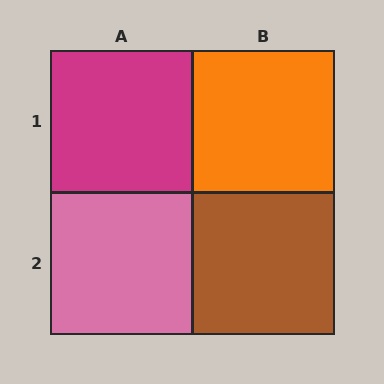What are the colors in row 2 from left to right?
Pink, brown.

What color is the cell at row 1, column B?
Orange.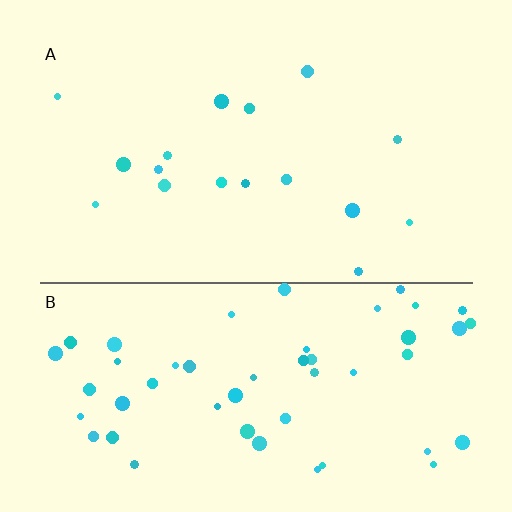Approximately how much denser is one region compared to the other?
Approximately 3.1× — region B over region A.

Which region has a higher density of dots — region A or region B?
B (the bottom).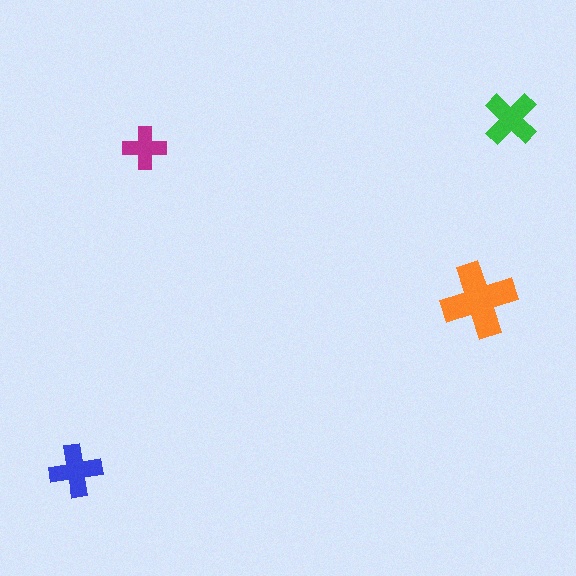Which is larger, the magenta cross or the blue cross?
The blue one.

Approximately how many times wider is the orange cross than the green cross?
About 1.5 times wider.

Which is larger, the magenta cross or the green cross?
The green one.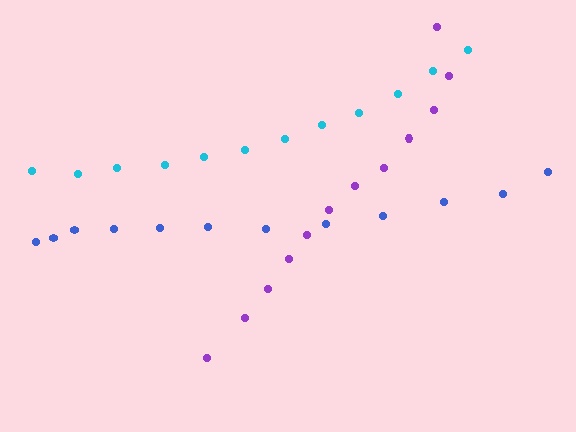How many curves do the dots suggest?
There are 3 distinct paths.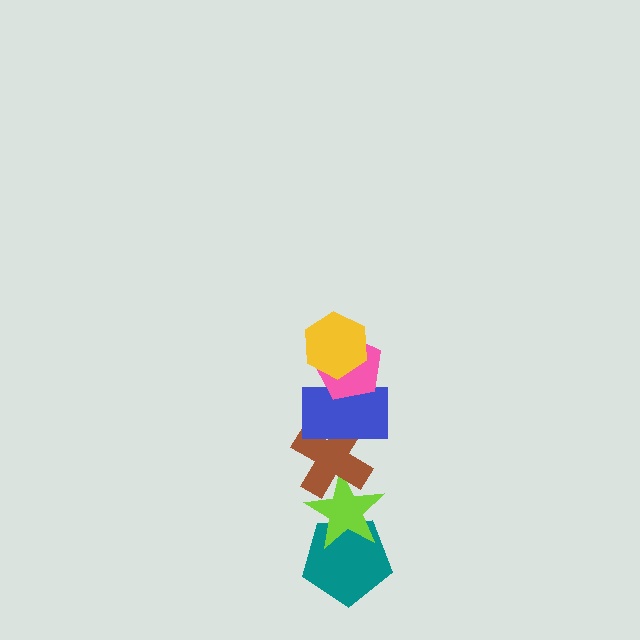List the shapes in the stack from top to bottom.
From top to bottom: the yellow hexagon, the pink pentagon, the blue rectangle, the brown cross, the lime star, the teal pentagon.